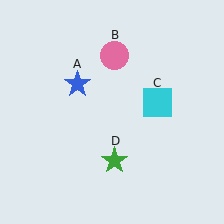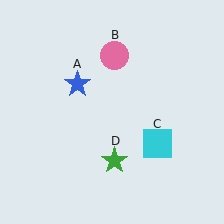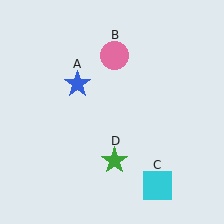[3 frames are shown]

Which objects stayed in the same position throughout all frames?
Blue star (object A) and pink circle (object B) and green star (object D) remained stationary.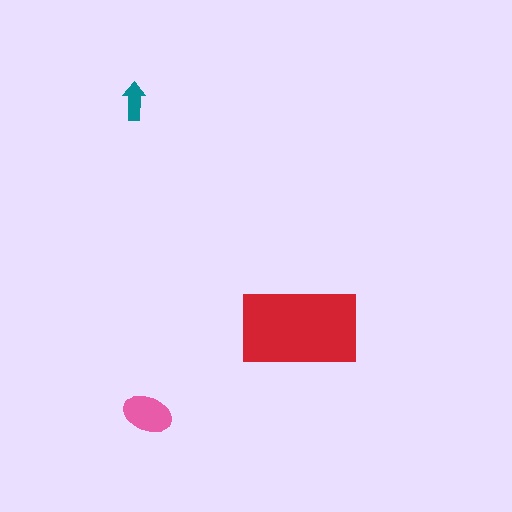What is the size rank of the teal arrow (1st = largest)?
3rd.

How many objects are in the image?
There are 3 objects in the image.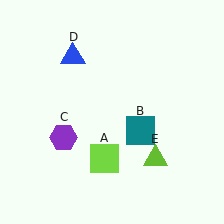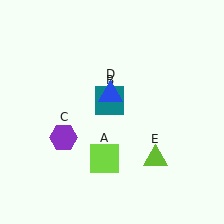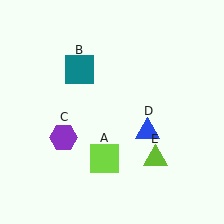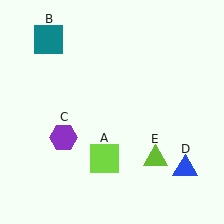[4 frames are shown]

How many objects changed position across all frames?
2 objects changed position: teal square (object B), blue triangle (object D).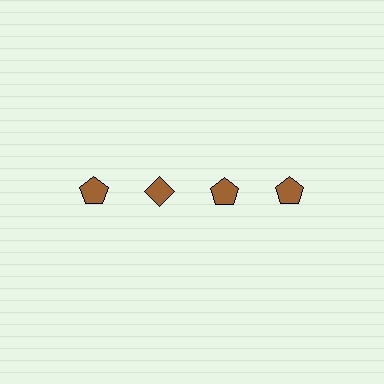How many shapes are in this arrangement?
There are 4 shapes arranged in a grid pattern.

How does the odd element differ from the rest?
It has a different shape: diamond instead of pentagon.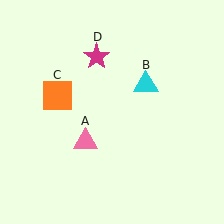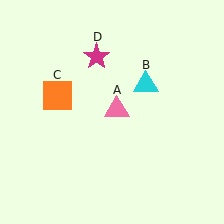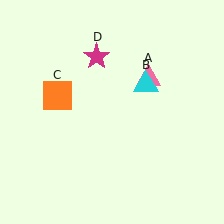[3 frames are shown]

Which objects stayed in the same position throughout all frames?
Cyan triangle (object B) and orange square (object C) and magenta star (object D) remained stationary.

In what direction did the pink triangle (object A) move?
The pink triangle (object A) moved up and to the right.